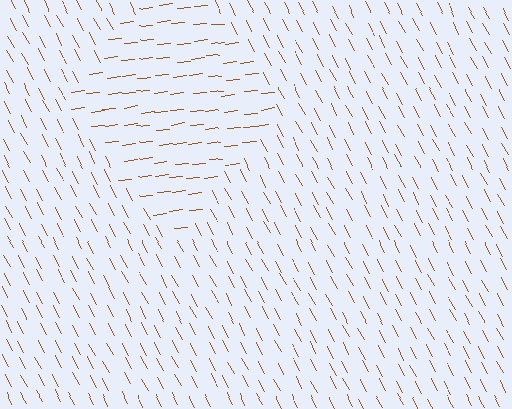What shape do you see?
I see a diamond.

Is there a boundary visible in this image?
Yes, there is a texture boundary formed by a change in line orientation.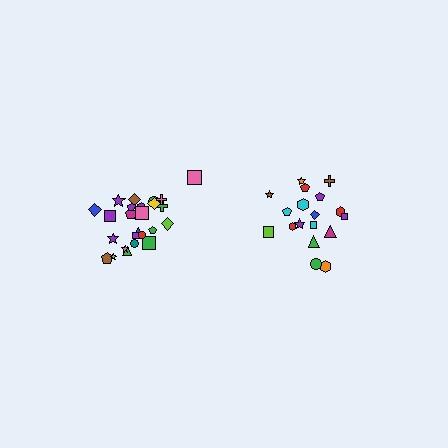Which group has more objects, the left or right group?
The left group.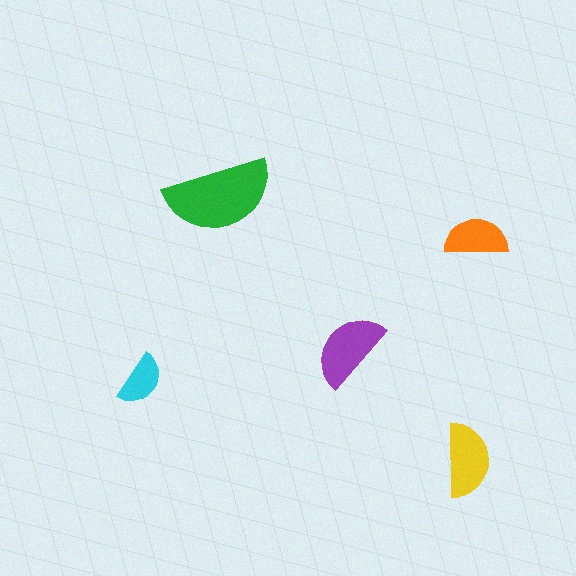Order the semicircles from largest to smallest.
the green one, the purple one, the yellow one, the orange one, the cyan one.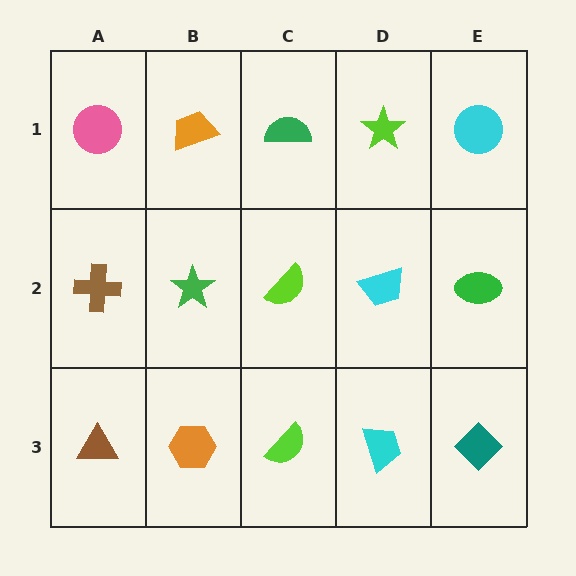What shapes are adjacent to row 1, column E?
A green ellipse (row 2, column E), a lime star (row 1, column D).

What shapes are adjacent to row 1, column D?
A cyan trapezoid (row 2, column D), a green semicircle (row 1, column C), a cyan circle (row 1, column E).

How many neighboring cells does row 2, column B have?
4.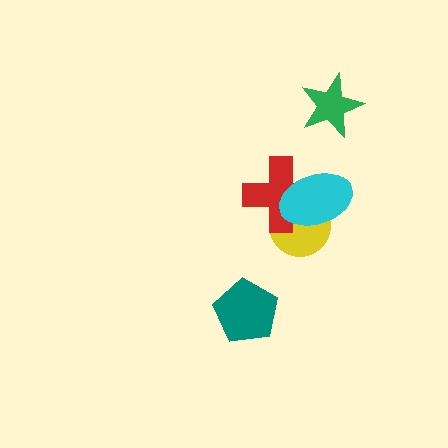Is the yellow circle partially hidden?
Yes, it is partially covered by another shape.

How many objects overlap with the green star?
0 objects overlap with the green star.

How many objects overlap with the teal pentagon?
0 objects overlap with the teal pentagon.